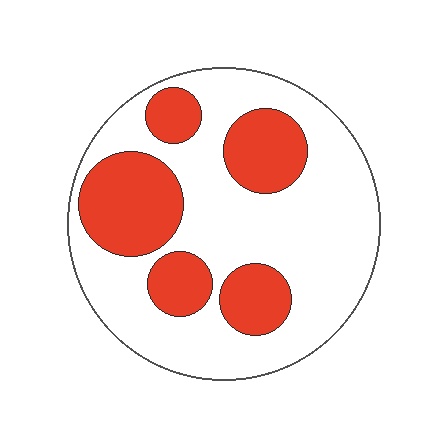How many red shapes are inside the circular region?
5.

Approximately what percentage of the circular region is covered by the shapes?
Approximately 30%.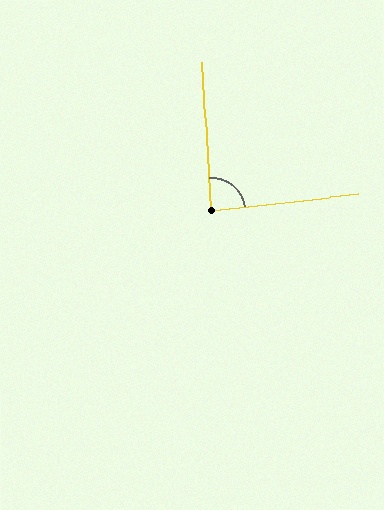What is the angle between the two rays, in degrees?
Approximately 87 degrees.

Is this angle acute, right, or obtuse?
It is approximately a right angle.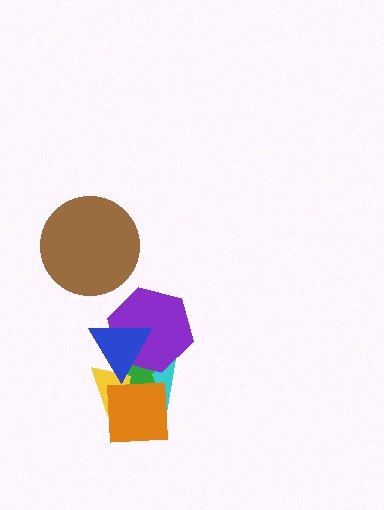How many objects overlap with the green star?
5 objects overlap with the green star.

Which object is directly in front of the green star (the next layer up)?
The orange square is directly in front of the green star.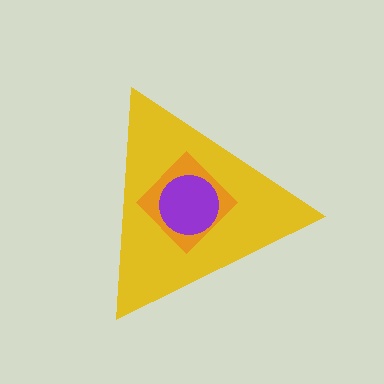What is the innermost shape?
The purple circle.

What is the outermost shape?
The yellow triangle.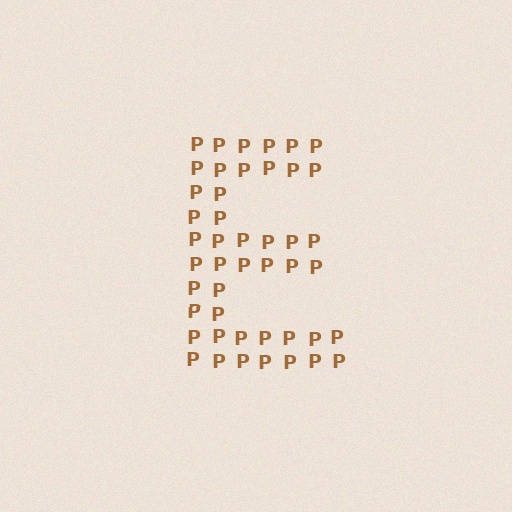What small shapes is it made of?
It is made of small letter P's.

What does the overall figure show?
The overall figure shows the letter E.